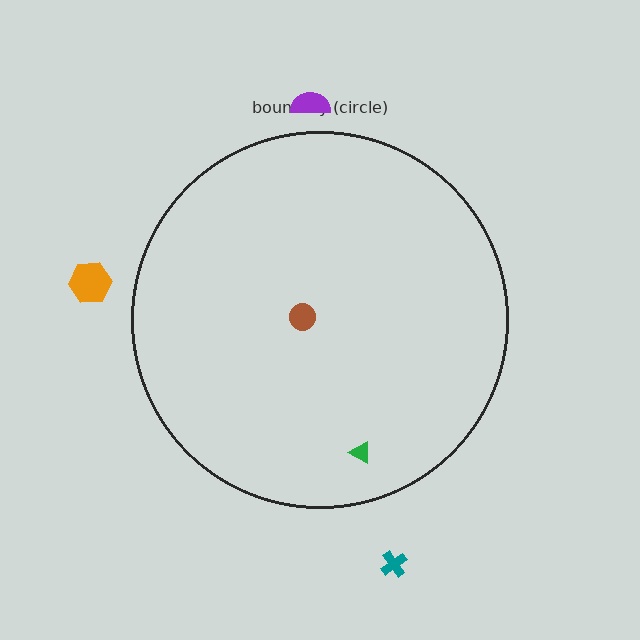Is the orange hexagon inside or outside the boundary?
Outside.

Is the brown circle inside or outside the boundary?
Inside.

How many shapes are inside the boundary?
2 inside, 3 outside.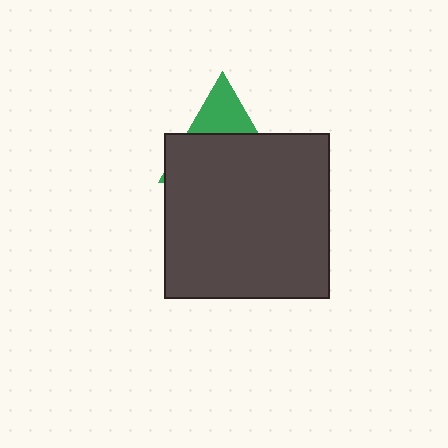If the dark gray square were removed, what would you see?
You would see the complete green triangle.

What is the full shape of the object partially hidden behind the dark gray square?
The partially hidden object is a green triangle.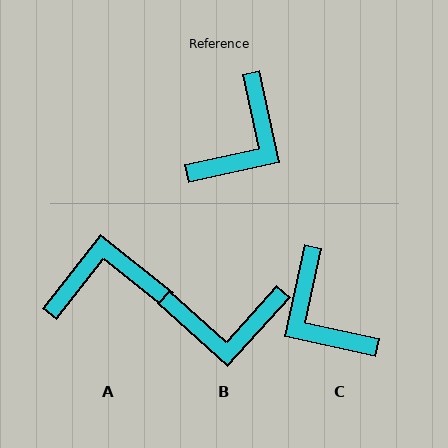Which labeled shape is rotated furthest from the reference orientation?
A, about 129 degrees away.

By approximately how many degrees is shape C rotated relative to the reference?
Approximately 115 degrees clockwise.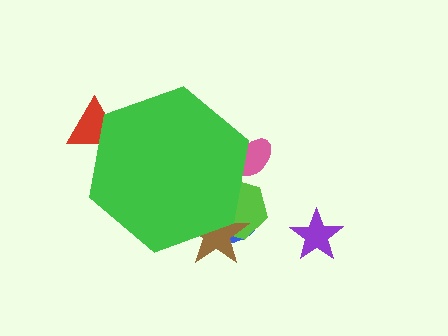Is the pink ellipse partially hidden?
Yes, the pink ellipse is partially hidden behind the green hexagon.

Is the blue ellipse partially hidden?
Yes, the blue ellipse is partially hidden behind the green hexagon.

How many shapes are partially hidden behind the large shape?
5 shapes are partially hidden.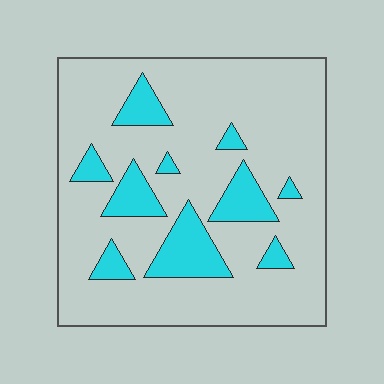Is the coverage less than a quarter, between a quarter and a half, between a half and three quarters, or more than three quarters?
Less than a quarter.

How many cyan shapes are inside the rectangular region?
10.